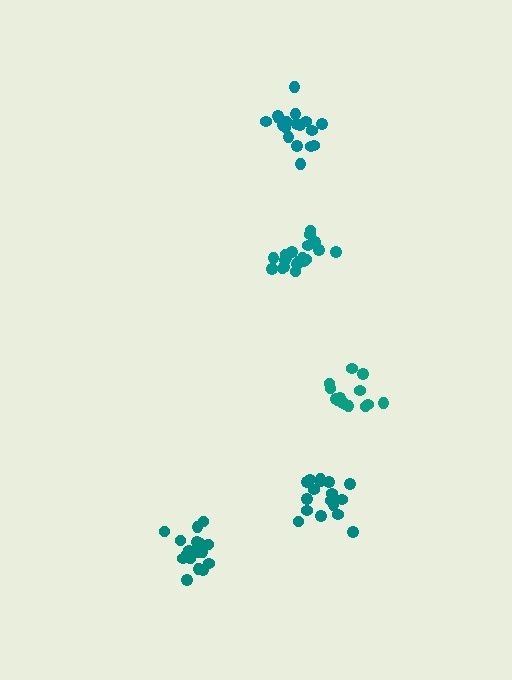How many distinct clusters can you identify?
There are 5 distinct clusters.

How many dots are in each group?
Group 1: 18 dots, Group 2: 14 dots, Group 3: 18 dots, Group 4: 20 dots, Group 5: 19 dots (89 total).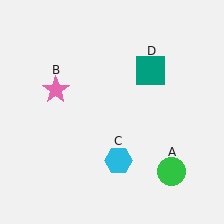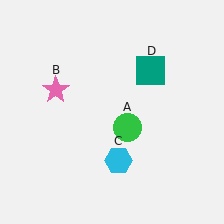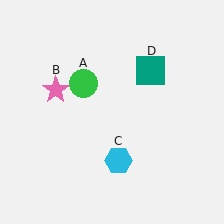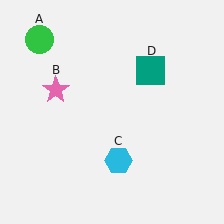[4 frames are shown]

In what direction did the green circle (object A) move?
The green circle (object A) moved up and to the left.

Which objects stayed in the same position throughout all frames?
Pink star (object B) and cyan hexagon (object C) and teal square (object D) remained stationary.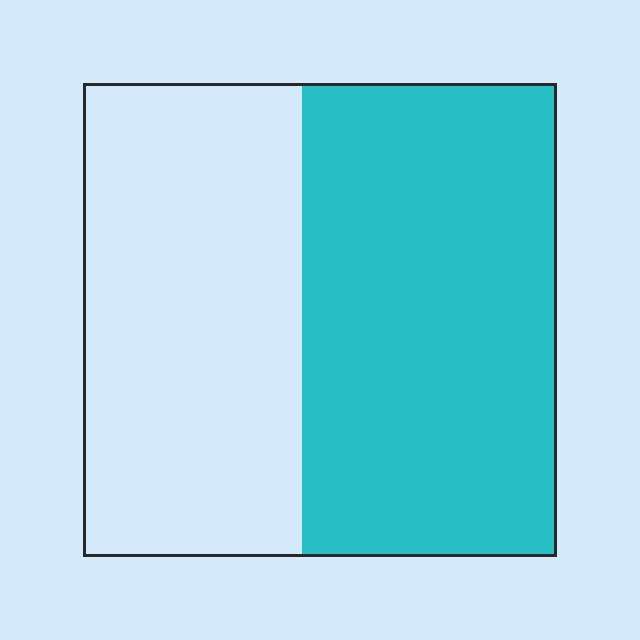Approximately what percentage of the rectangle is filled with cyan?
Approximately 55%.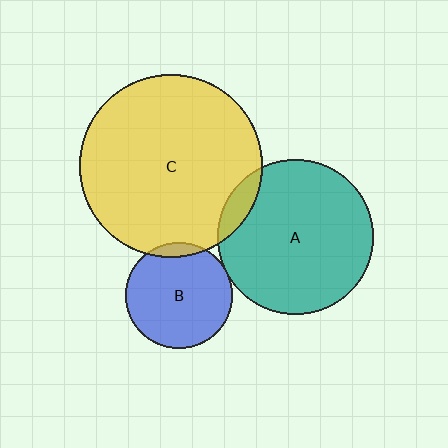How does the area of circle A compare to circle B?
Approximately 2.1 times.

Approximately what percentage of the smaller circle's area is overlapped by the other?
Approximately 5%.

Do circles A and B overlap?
Yes.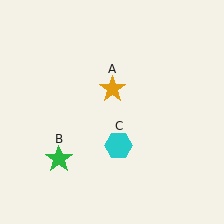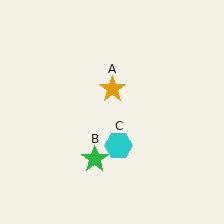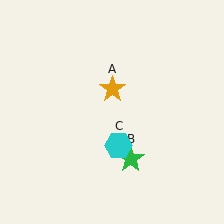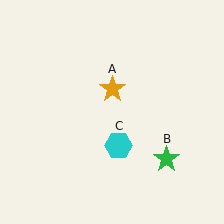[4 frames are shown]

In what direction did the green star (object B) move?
The green star (object B) moved right.